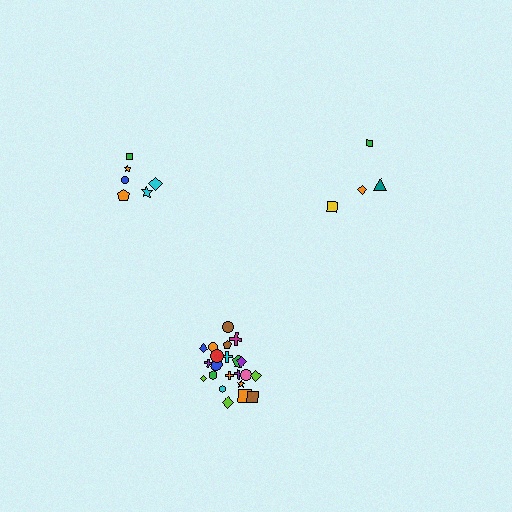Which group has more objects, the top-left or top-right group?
The top-left group.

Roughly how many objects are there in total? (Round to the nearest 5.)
Roughly 30 objects in total.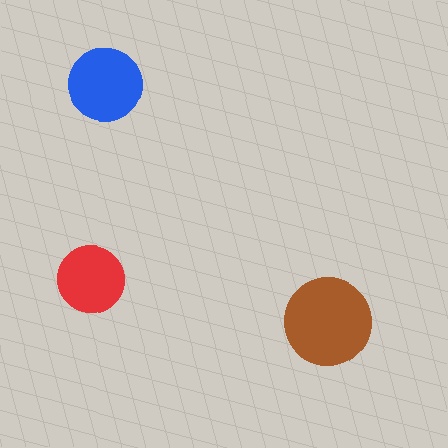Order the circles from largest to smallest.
the brown one, the blue one, the red one.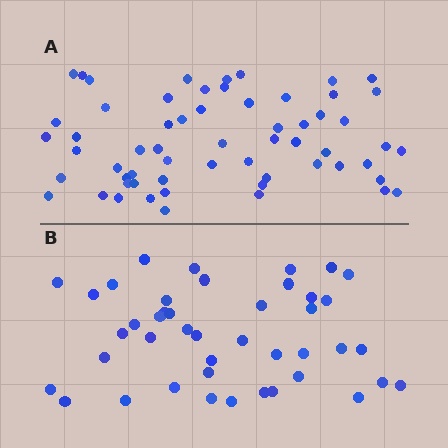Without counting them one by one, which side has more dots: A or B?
Region A (the top region) has more dots.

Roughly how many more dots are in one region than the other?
Region A has approximately 15 more dots than region B.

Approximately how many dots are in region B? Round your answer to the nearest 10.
About 40 dots. (The exact count is 43, which rounds to 40.)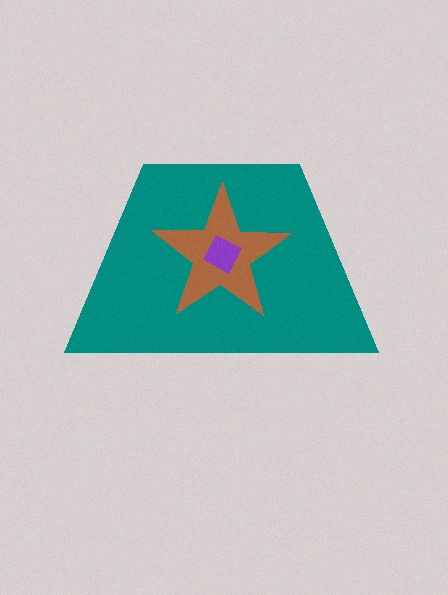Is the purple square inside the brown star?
Yes.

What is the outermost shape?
The teal trapezoid.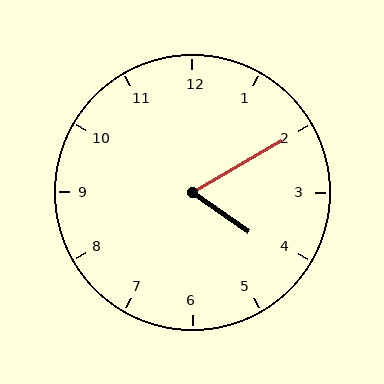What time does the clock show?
4:10.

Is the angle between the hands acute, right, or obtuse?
It is acute.